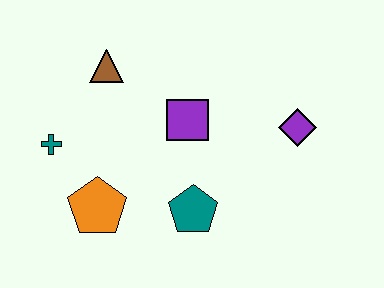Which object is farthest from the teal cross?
The purple diamond is farthest from the teal cross.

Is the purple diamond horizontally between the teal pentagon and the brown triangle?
No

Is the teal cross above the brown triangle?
No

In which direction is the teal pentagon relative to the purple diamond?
The teal pentagon is to the left of the purple diamond.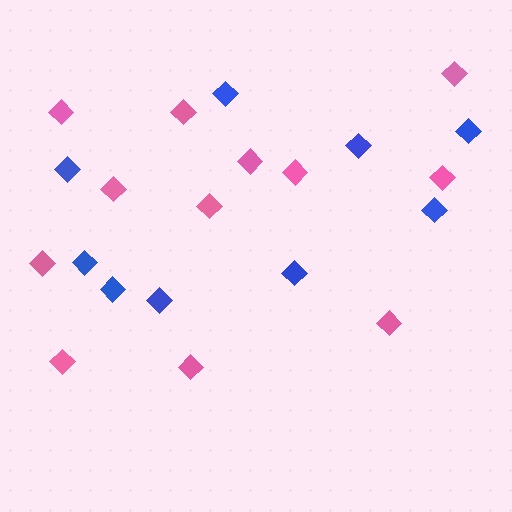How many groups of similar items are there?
There are 2 groups: one group of blue diamonds (9) and one group of pink diamonds (12).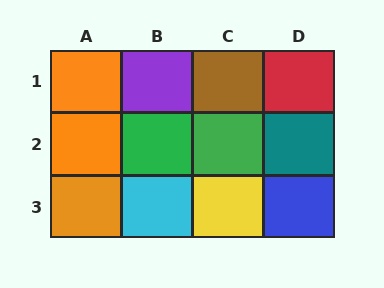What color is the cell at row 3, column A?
Orange.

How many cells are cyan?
1 cell is cyan.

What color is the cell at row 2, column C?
Green.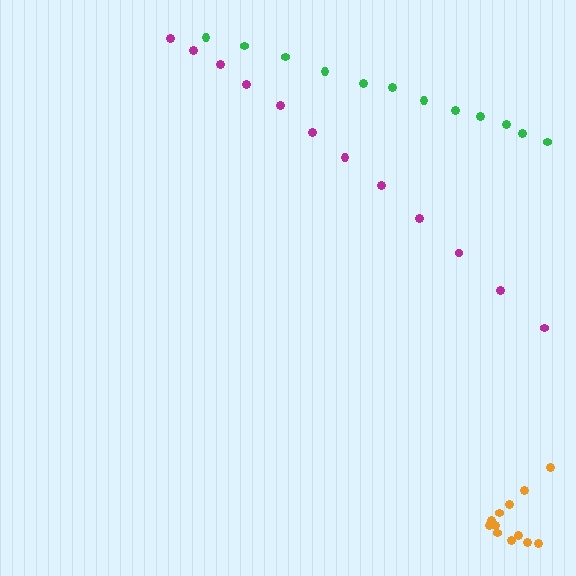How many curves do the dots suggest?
There are 3 distinct paths.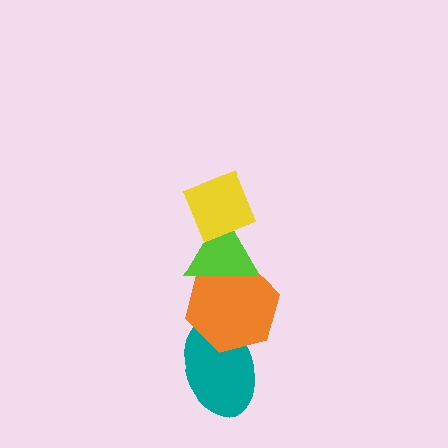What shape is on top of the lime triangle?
The yellow diamond is on top of the lime triangle.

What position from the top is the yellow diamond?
The yellow diamond is 1st from the top.